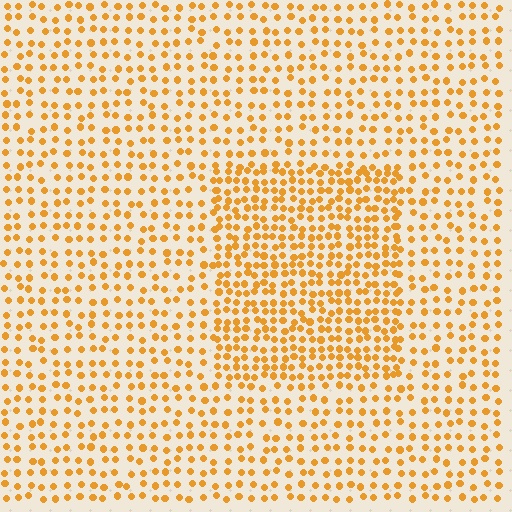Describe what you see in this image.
The image contains small orange elements arranged at two different densities. A rectangle-shaped region is visible where the elements are more densely packed than the surrounding area.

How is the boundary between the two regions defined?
The boundary is defined by a change in element density (approximately 1.7x ratio). All elements are the same color, size, and shape.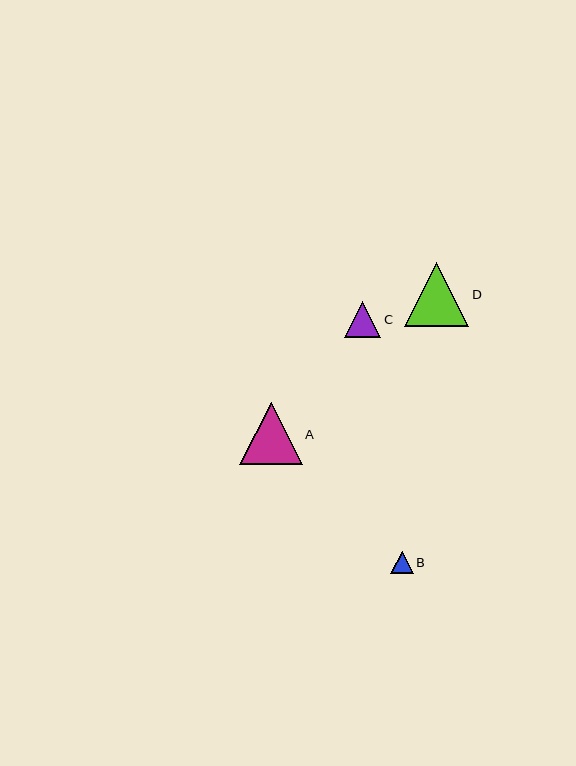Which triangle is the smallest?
Triangle B is the smallest with a size of approximately 23 pixels.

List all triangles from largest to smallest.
From largest to smallest: D, A, C, B.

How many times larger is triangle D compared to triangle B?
Triangle D is approximately 2.8 times the size of triangle B.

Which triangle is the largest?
Triangle D is the largest with a size of approximately 64 pixels.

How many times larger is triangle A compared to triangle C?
Triangle A is approximately 1.7 times the size of triangle C.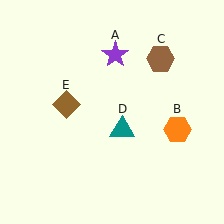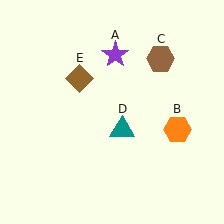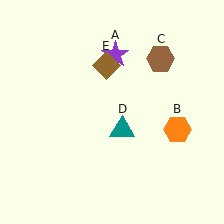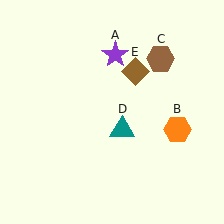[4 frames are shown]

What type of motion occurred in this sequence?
The brown diamond (object E) rotated clockwise around the center of the scene.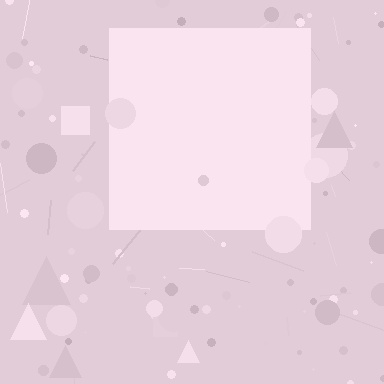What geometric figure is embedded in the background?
A square is embedded in the background.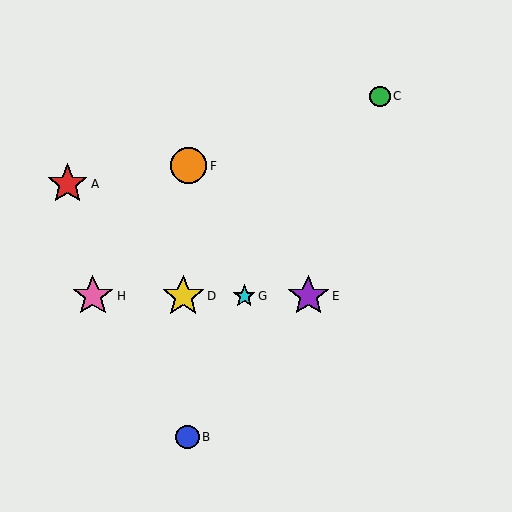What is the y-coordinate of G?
Object G is at y≈296.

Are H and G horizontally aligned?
Yes, both are at y≈296.